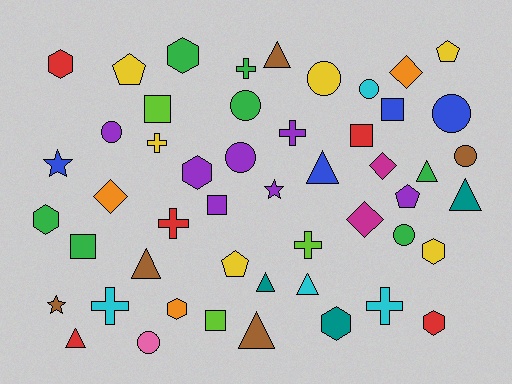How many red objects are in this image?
There are 5 red objects.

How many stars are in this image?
There are 3 stars.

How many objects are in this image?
There are 50 objects.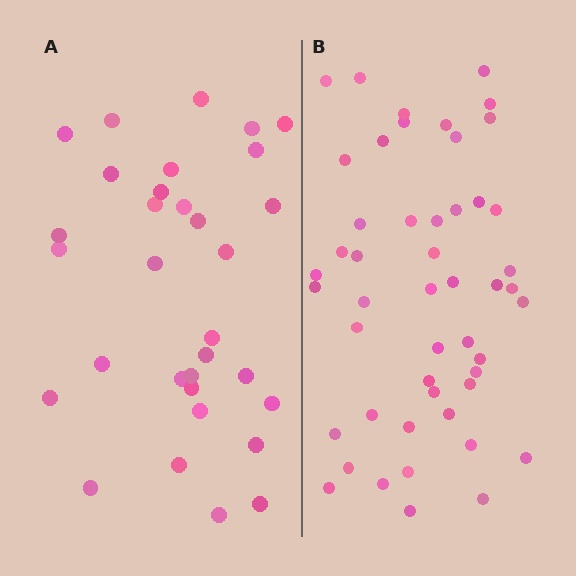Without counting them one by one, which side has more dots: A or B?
Region B (the right region) has more dots.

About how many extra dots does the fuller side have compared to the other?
Region B has approximately 15 more dots than region A.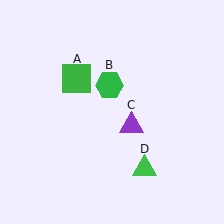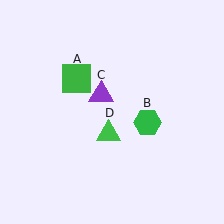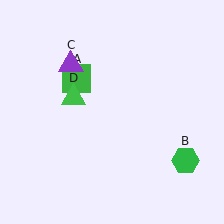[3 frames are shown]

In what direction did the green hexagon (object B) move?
The green hexagon (object B) moved down and to the right.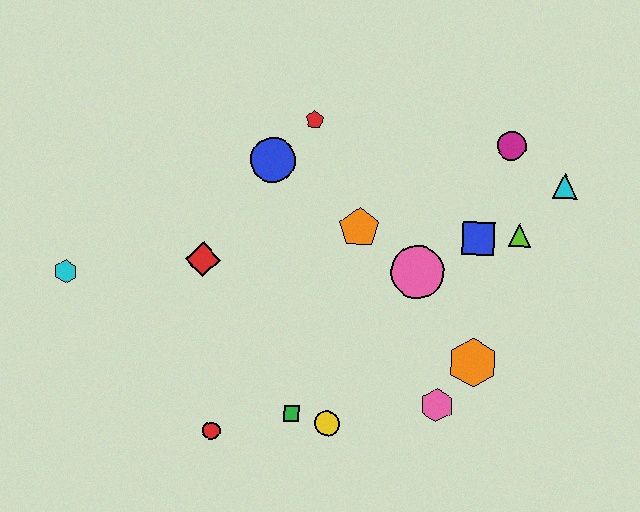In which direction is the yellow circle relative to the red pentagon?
The yellow circle is below the red pentagon.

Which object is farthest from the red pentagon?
The red circle is farthest from the red pentagon.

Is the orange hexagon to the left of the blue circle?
No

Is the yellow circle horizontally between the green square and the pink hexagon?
Yes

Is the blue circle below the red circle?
No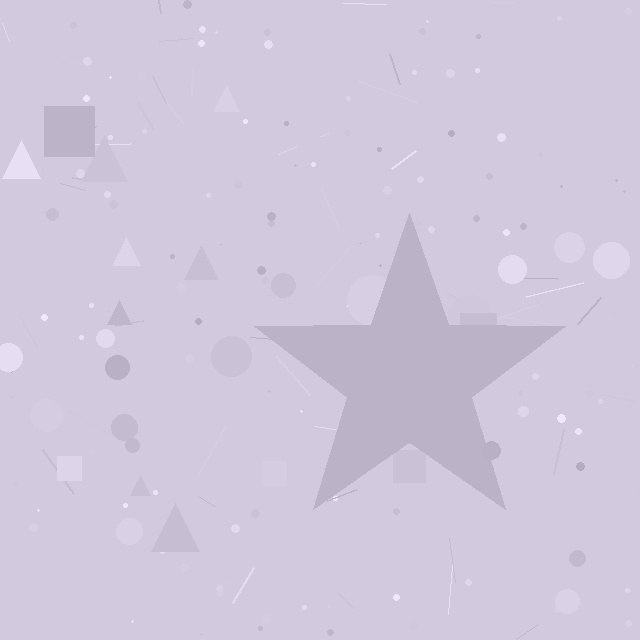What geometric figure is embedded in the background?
A star is embedded in the background.